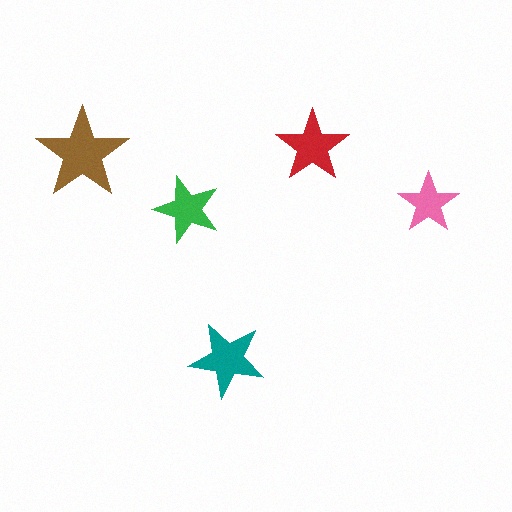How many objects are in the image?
There are 5 objects in the image.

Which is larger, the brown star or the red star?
The brown one.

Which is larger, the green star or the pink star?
The green one.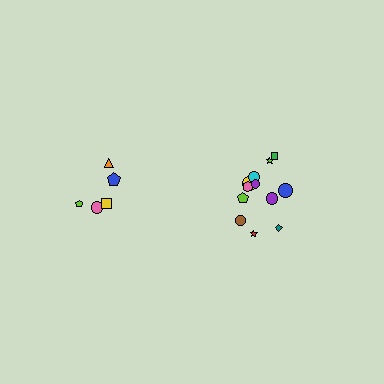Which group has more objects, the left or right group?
The right group.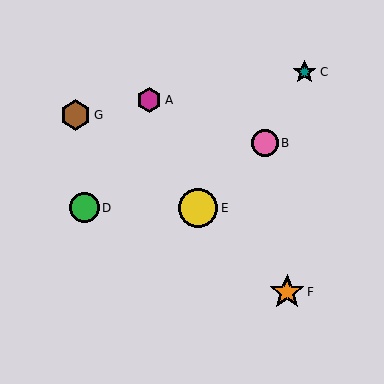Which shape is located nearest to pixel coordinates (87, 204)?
The green circle (labeled D) at (84, 208) is nearest to that location.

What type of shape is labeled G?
Shape G is a brown hexagon.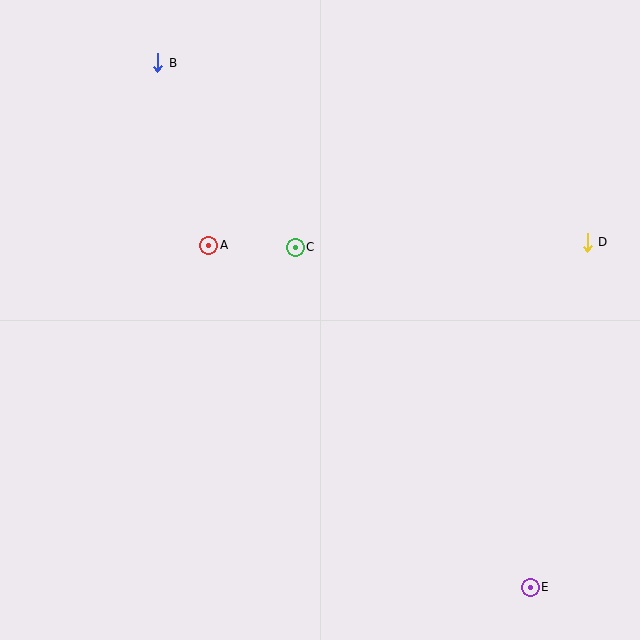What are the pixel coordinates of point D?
Point D is at (587, 242).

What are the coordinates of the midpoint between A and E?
The midpoint between A and E is at (369, 416).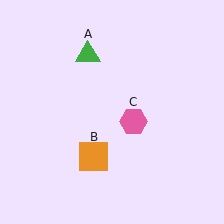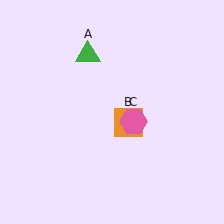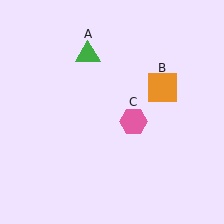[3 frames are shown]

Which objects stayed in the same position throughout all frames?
Green triangle (object A) and pink hexagon (object C) remained stationary.